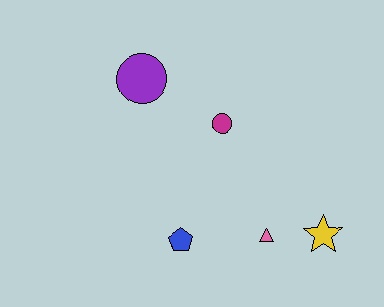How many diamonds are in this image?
There are no diamonds.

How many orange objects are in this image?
There are no orange objects.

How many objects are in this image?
There are 5 objects.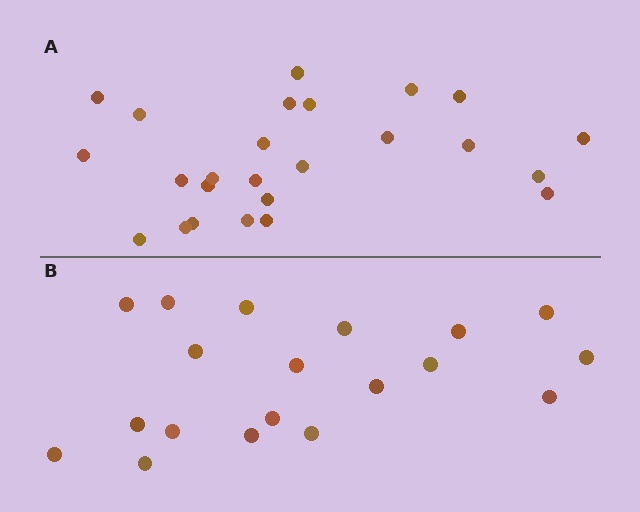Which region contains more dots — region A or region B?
Region A (the top region) has more dots.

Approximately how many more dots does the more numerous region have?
Region A has about 6 more dots than region B.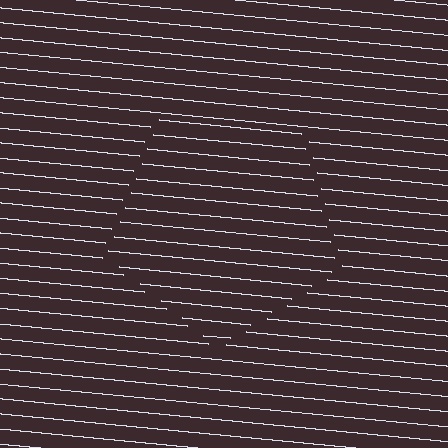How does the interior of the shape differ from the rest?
The interior of the shape contains the same grating, shifted by half a period — the contour is defined by the phase discontinuity where line-ends from the inner and outer gratings abut.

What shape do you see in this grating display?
An illusory pentagon. The interior of the shape contains the same grating, shifted by half a period — the contour is defined by the phase discontinuity where line-ends from the inner and outer gratings abut.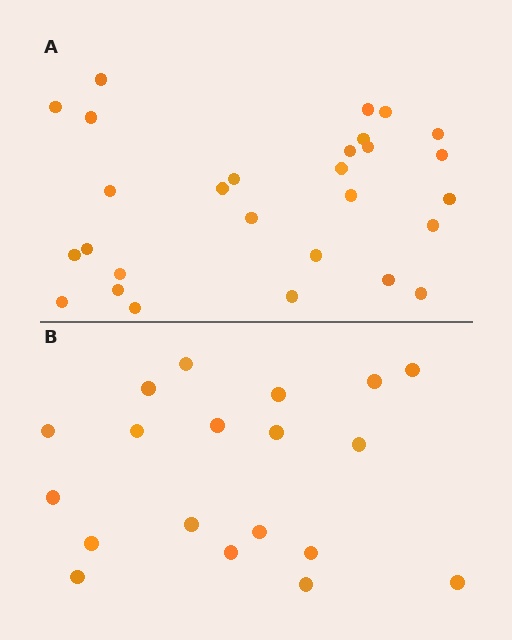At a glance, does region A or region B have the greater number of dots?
Region A (the top region) has more dots.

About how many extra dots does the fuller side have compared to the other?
Region A has roughly 8 or so more dots than region B.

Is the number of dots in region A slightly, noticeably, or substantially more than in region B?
Region A has substantially more. The ratio is roughly 1.5 to 1.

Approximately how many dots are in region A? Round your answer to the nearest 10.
About 30 dots. (The exact count is 28, which rounds to 30.)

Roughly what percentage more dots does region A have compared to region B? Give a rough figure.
About 45% more.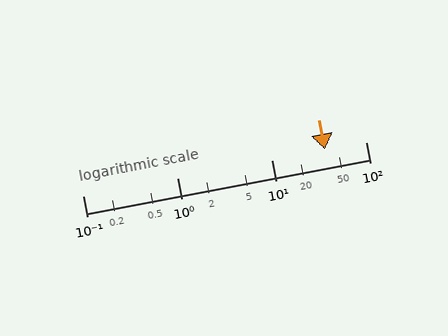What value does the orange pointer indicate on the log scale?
The pointer indicates approximately 37.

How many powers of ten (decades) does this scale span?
The scale spans 3 decades, from 0.1 to 100.